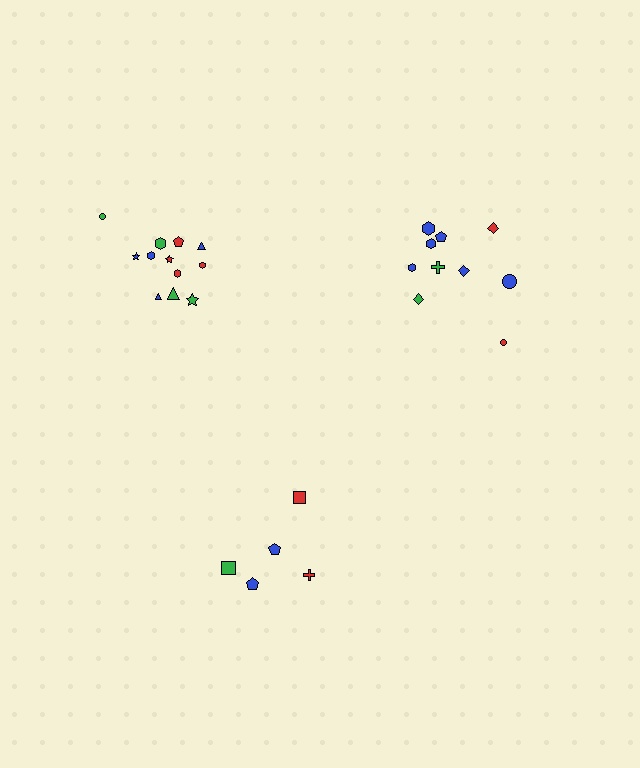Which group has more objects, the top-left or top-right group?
The top-left group.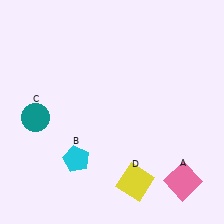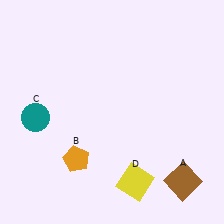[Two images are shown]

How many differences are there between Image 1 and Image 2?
There are 2 differences between the two images.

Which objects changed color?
A changed from pink to brown. B changed from cyan to orange.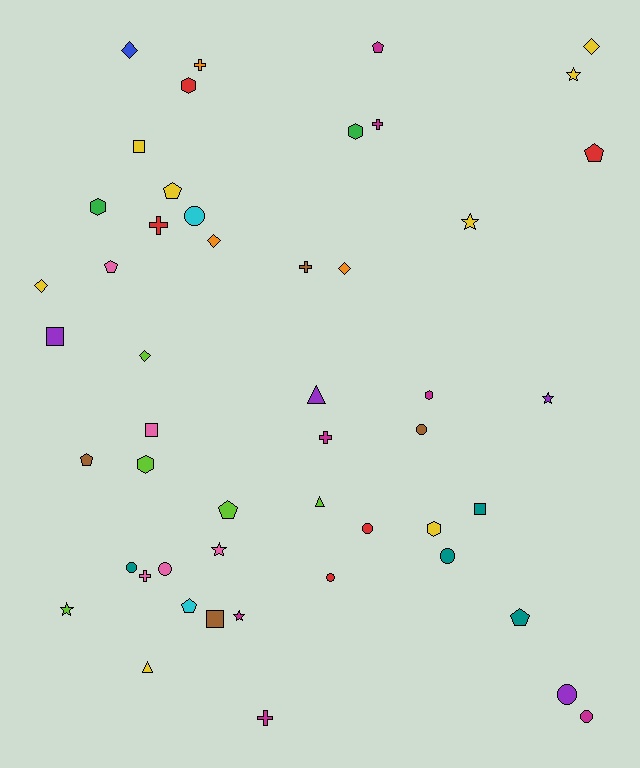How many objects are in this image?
There are 50 objects.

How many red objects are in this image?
There are 5 red objects.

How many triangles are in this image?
There are 3 triangles.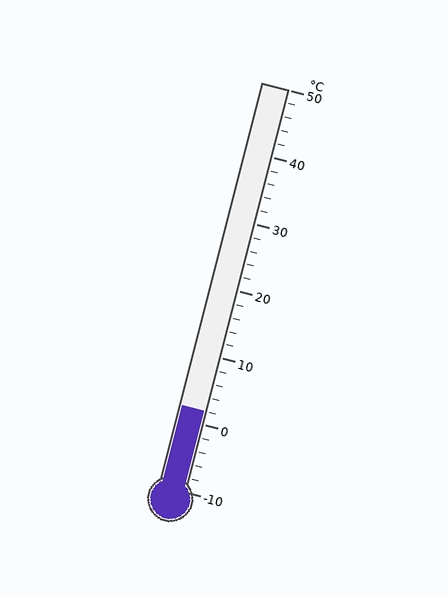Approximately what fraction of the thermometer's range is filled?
The thermometer is filled to approximately 20% of its range.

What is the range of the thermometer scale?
The thermometer scale ranges from -10°C to 50°C.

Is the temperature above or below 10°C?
The temperature is below 10°C.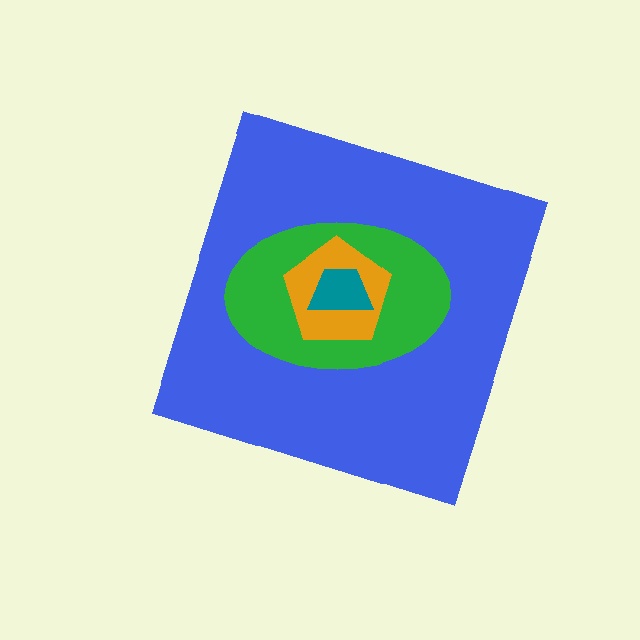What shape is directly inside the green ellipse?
The orange pentagon.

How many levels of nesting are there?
4.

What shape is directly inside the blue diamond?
The green ellipse.